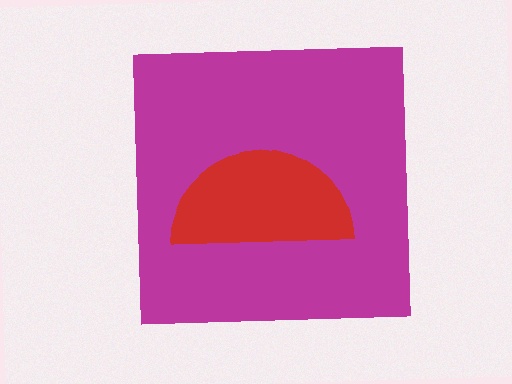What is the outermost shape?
The magenta square.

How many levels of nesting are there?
2.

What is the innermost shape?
The red semicircle.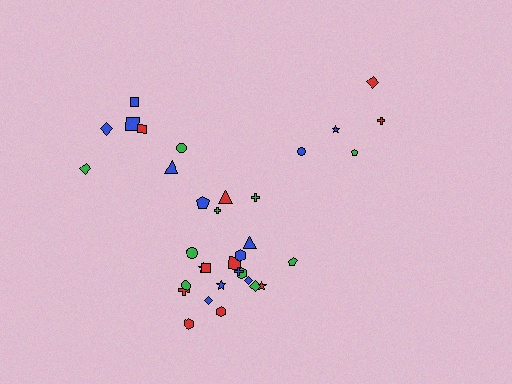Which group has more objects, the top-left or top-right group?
The top-left group.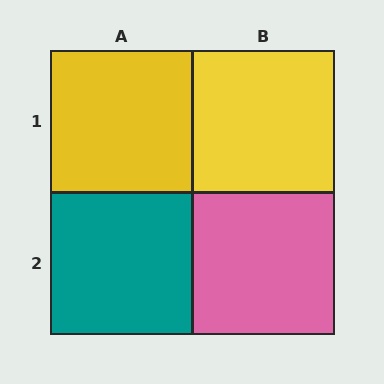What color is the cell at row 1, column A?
Yellow.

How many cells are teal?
1 cell is teal.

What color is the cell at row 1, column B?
Yellow.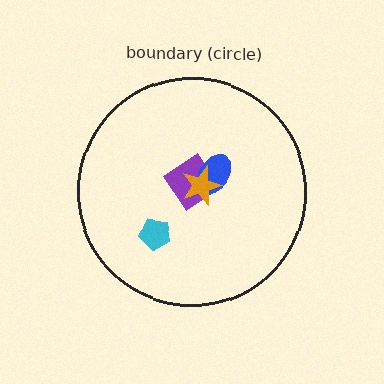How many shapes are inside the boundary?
4 inside, 0 outside.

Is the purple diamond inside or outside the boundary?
Inside.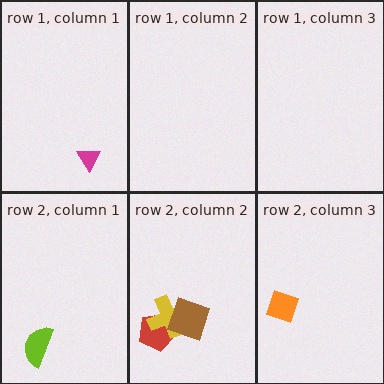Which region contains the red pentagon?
The row 2, column 2 region.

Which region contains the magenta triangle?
The row 1, column 1 region.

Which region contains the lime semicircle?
The row 2, column 1 region.